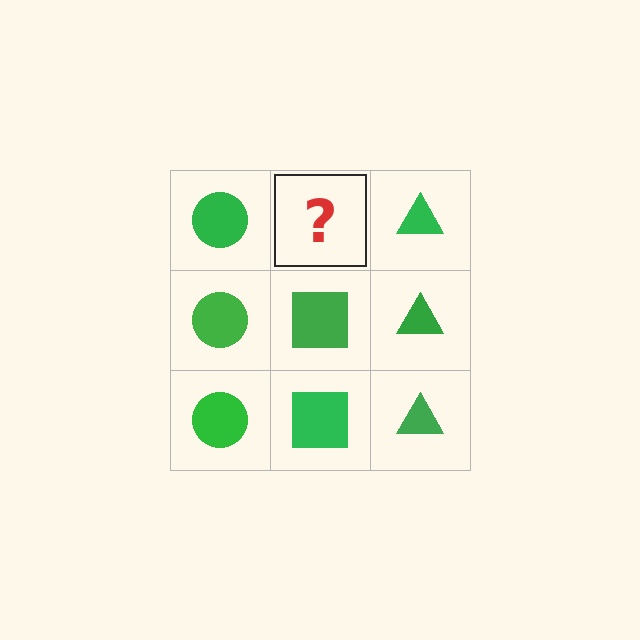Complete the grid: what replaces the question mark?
The question mark should be replaced with a green square.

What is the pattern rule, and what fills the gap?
The rule is that each column has a consistent shape. The gap should be filled with a green square.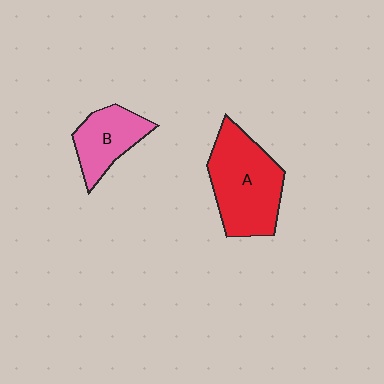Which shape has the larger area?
Shape A (red).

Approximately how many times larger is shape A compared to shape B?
Approximately 1.7 times.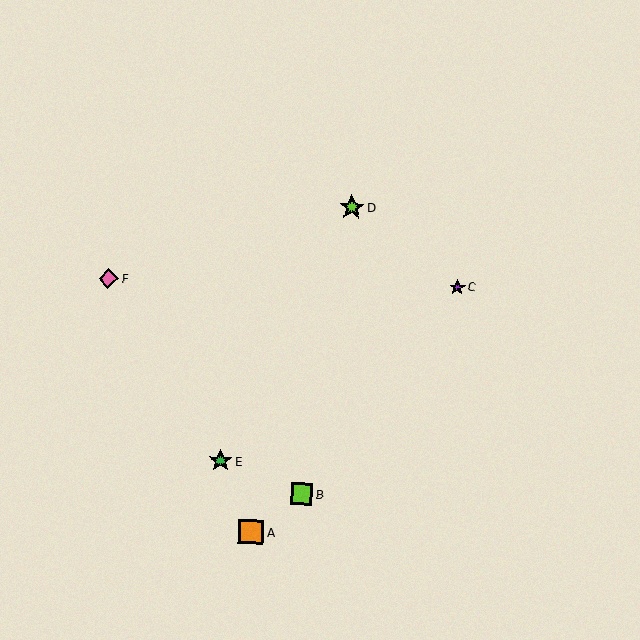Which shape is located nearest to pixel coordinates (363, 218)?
The lime star (labeled D) at (352, 207) is nearest to that location.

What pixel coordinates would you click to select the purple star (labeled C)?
Click at (457, 287) to select the purple star C.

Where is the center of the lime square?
The center of the lime square is at (302, 494).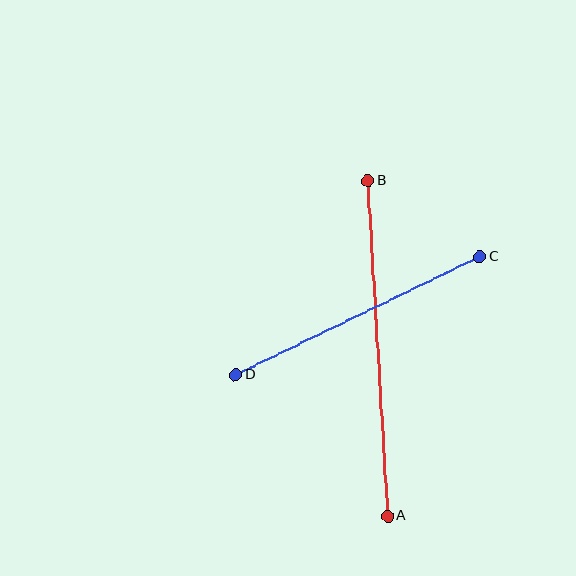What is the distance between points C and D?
The distance is approximately 271 pixels.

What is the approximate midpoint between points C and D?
The midpoint is at approximately (358, 316) pixels.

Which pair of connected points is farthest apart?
Points A and B are farthest apart.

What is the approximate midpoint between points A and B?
The midpoint is at approximately (378, 348) pixels.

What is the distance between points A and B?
The distance is approximately 336 pixels.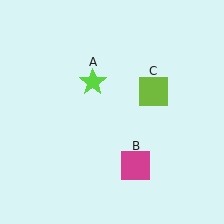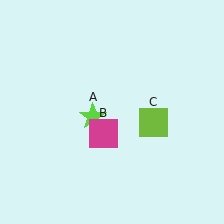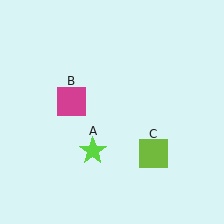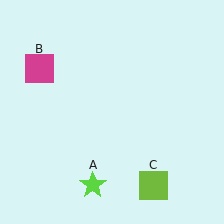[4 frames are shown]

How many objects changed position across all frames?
3 objects changed position: lime star (object A), magenta square (object B), lime square (object C).